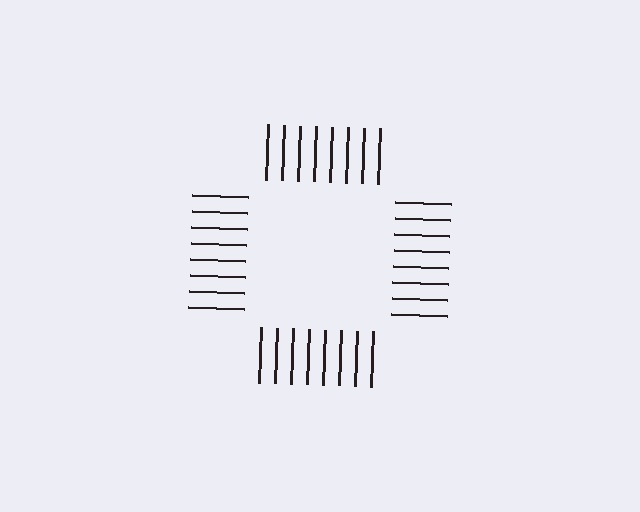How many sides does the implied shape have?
4 sides — the line-ends trace a square.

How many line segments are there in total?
32 — 8 along each of the 4 edges.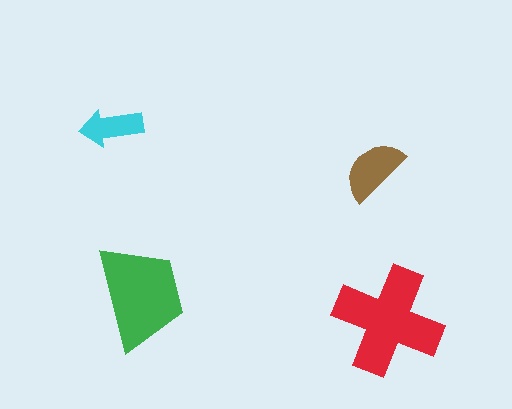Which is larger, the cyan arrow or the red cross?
The red cross.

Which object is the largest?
The red cross.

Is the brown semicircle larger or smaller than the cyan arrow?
Larger.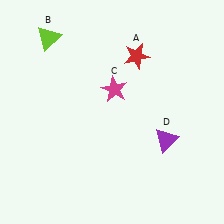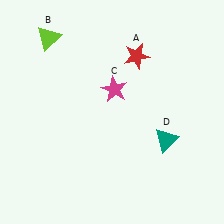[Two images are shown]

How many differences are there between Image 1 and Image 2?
There is 1 difference between the two images.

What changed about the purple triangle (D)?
In Image 1, D is purple. In Image 2, it changed to teal.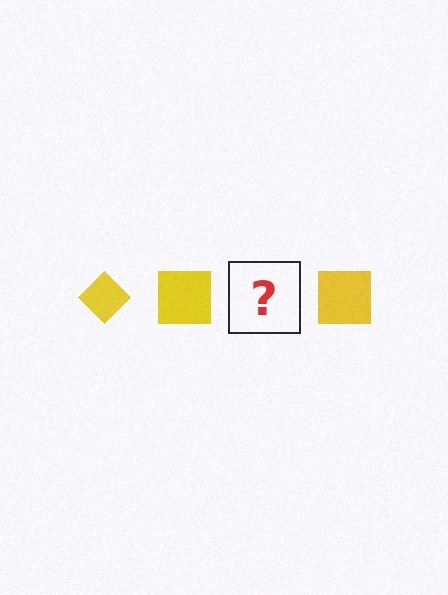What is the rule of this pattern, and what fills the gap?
The rule is that the pattern cycles through diamond, square shapes in yellow. The gap should be filled with a yellow diamond.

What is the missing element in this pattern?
The missing element is a yellow diamond.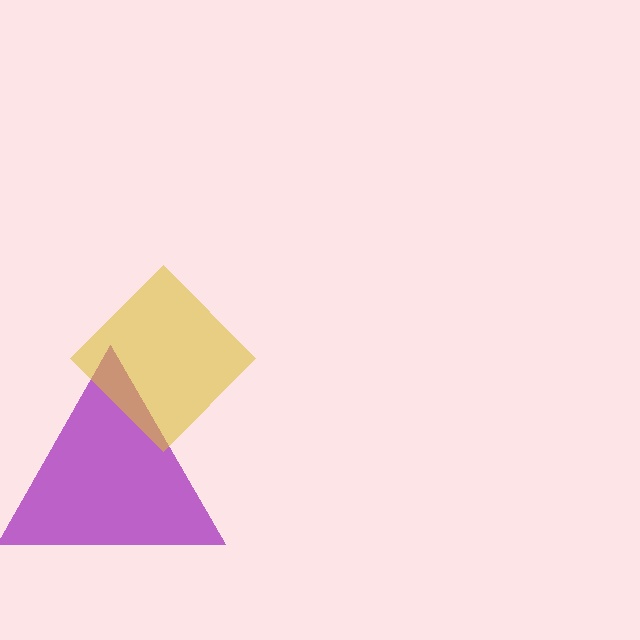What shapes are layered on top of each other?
The layered shapes are: a purple triangle, a yellow diamond.